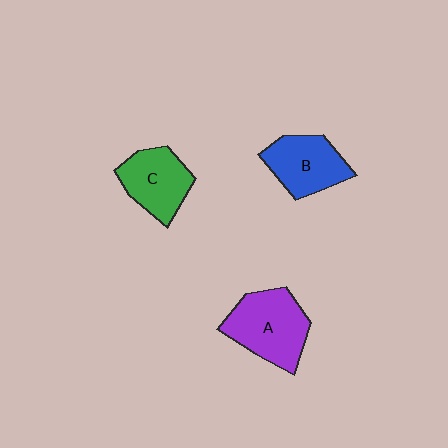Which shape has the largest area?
Shape A (purple).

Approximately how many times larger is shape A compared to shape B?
Approximately 1.3 times.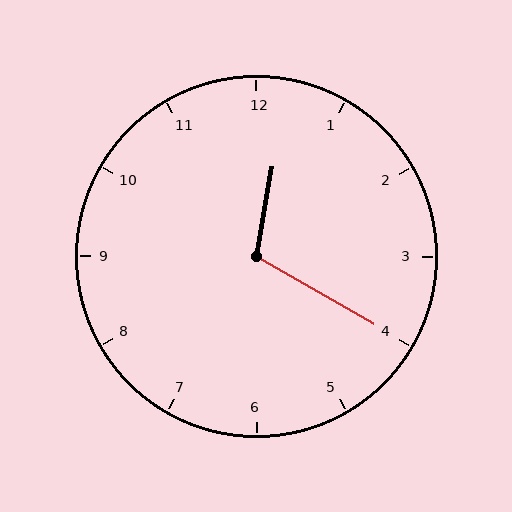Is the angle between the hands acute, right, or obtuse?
It is obtuse.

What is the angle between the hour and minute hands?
Approximately 110 degrees.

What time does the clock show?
12:20.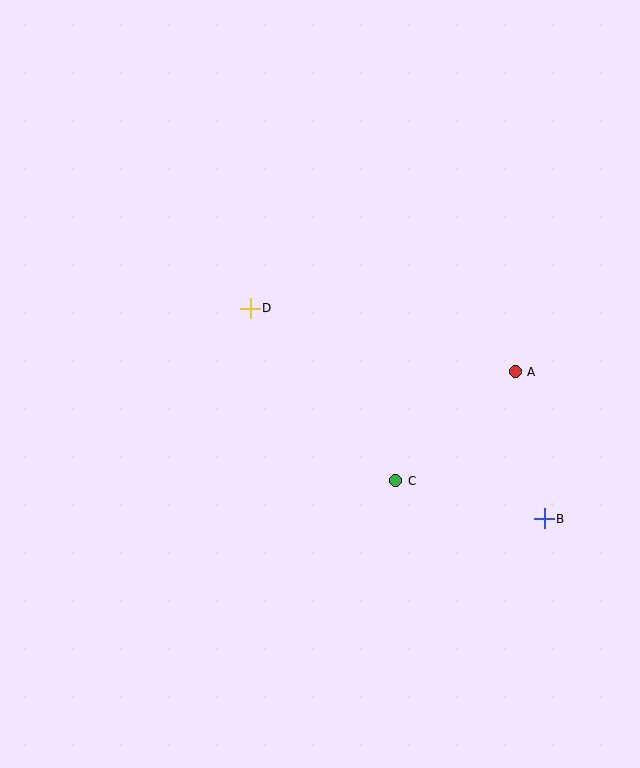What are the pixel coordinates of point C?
Point C is at (396, 481).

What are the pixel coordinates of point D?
Point D is at (250, 308).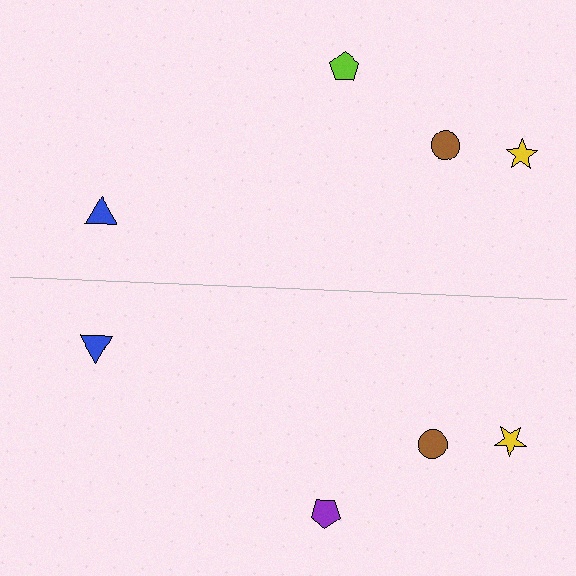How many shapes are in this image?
There are 8 shapes in this image.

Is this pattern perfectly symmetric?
No, the pattern is not perfectly symmetric. The purple pentagon on the bottom side breaks the symmetry — its mirror counterpart is lime.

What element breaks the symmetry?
The purple pentagon on the bottom side breaks the symmetry — its mirror counterpart is lime.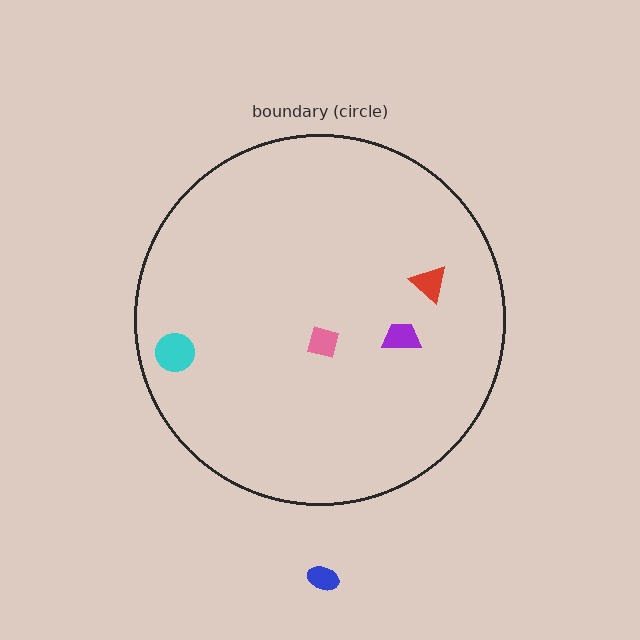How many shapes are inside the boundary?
4 inside, 1 outside.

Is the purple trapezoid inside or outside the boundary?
Inside.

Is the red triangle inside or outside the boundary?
Inside.